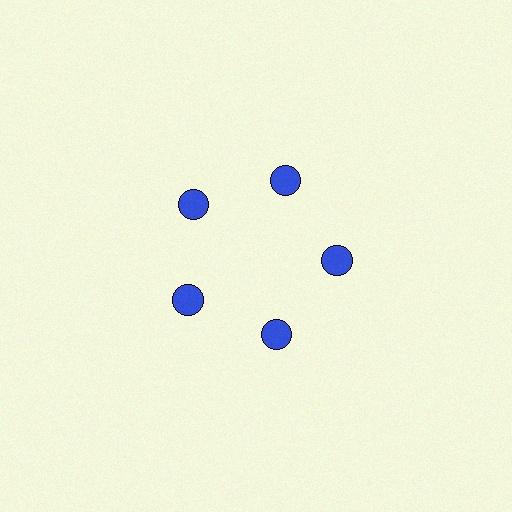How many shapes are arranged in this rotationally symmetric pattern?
There are 5 shapes, arranged in 5 groups of 1.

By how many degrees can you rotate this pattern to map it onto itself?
The pattern maps onto itself every 72 degrees of rotation.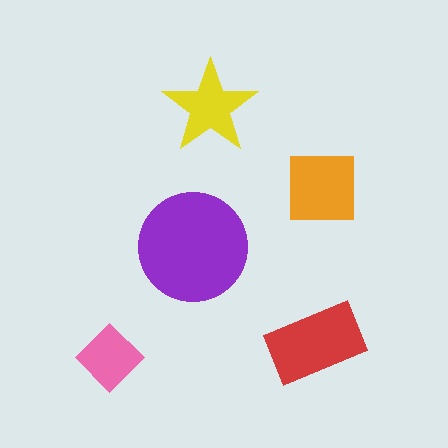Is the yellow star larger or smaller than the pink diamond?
Larger.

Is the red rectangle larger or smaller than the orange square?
Larger.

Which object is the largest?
The purple circle.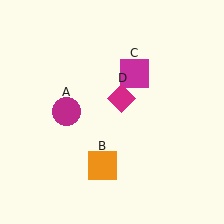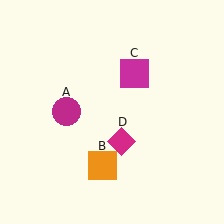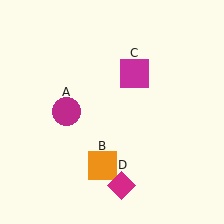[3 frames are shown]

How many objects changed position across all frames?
1 object changed position: magenta diamond (object D).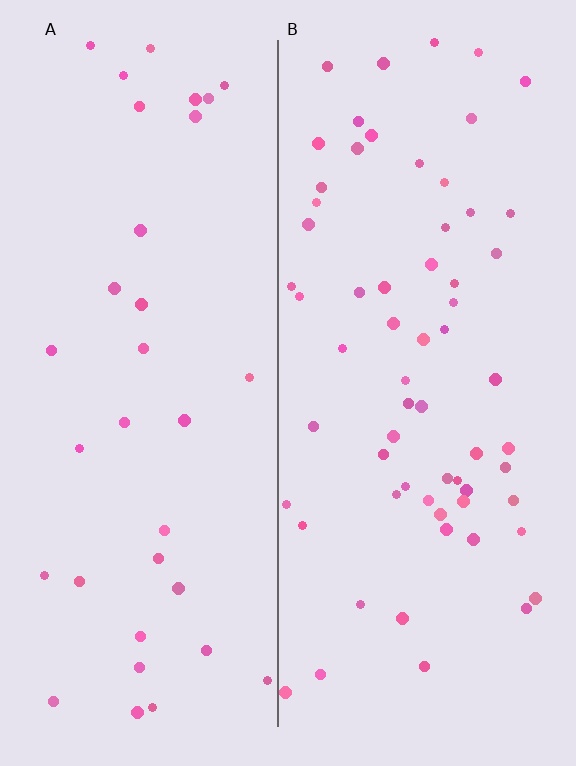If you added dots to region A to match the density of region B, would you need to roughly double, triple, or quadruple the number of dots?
Approximately double.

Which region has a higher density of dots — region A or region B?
B (the right).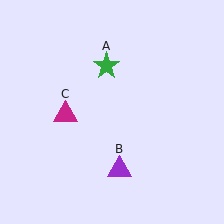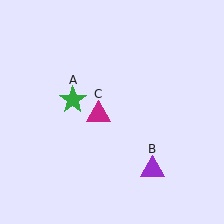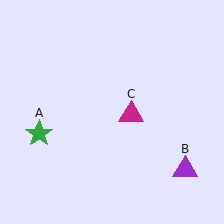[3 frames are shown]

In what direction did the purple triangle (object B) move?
The purple triangle (object B) moved right.